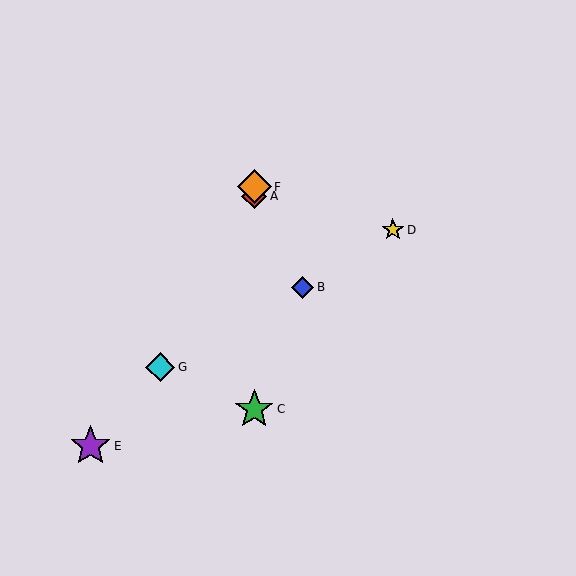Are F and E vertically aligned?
No, F is at x≈254 and E is at x≈90.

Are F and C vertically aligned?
Yes, both are at x≈254.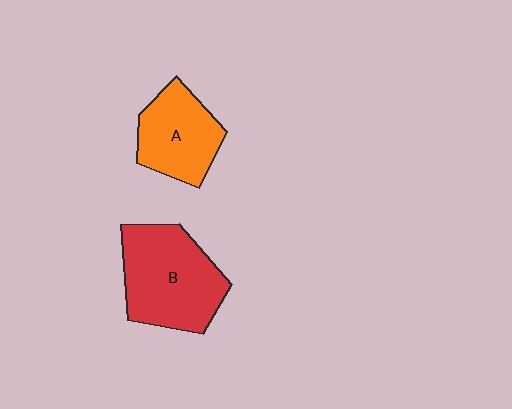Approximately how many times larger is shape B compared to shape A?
Approximately 1.4 times.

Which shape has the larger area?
Shape B (red).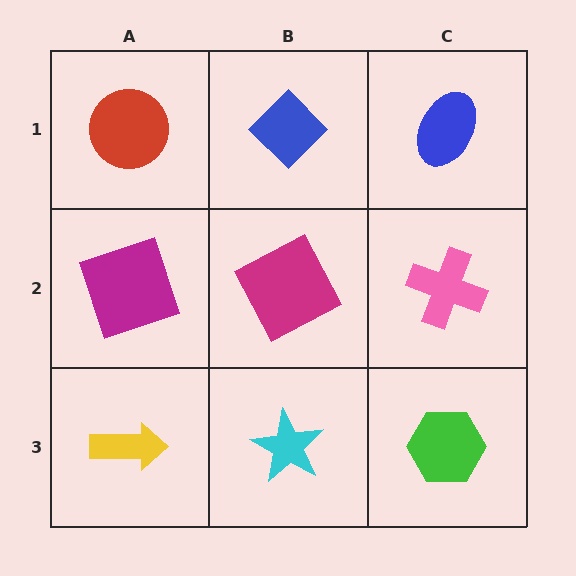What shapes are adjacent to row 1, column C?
A pink cross (row 2, column C), a blue diamond (row 1, column B).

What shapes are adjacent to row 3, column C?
A pink cross (row 2, column C), a cyan star (row 3, column B).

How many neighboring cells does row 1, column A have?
2.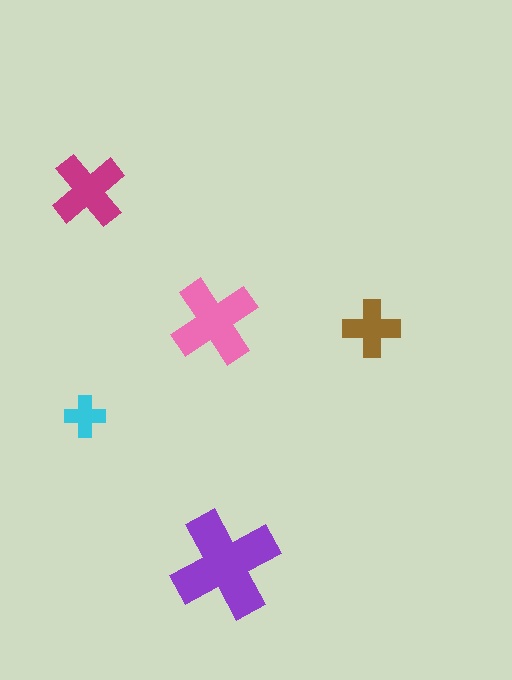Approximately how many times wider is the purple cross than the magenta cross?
About 1.5 times wider.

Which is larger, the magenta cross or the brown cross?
The magenta one.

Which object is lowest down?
The purple cross is bottommost.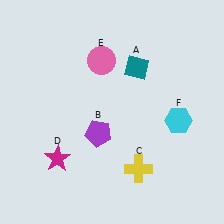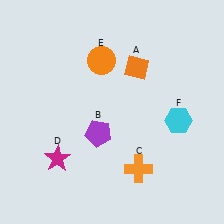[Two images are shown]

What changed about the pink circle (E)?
In Image 1, E is pink. In Image 2, it changed to orange.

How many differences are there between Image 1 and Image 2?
There are 3 differences between the two images.